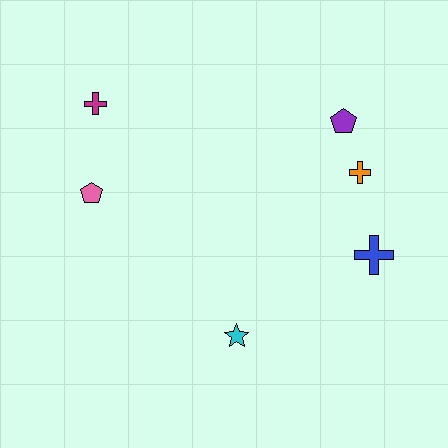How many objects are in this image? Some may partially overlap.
There are 6 objects.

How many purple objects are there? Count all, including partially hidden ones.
There is 1 purple object.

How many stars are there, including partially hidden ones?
There is 1 star.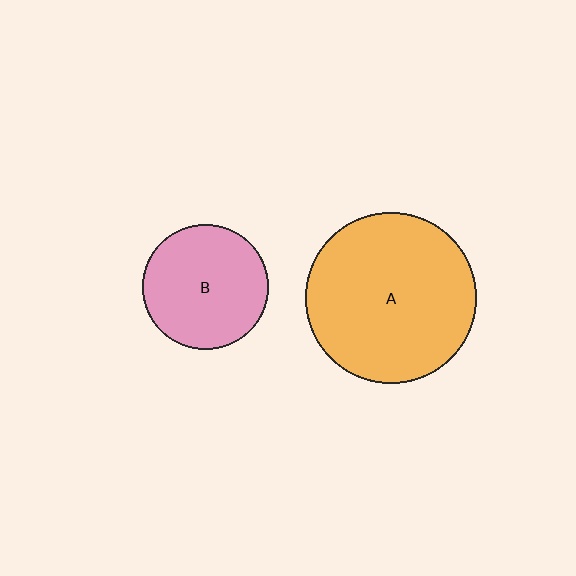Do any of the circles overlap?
No, none of the circles overlap.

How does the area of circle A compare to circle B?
Approximately 1.8 times.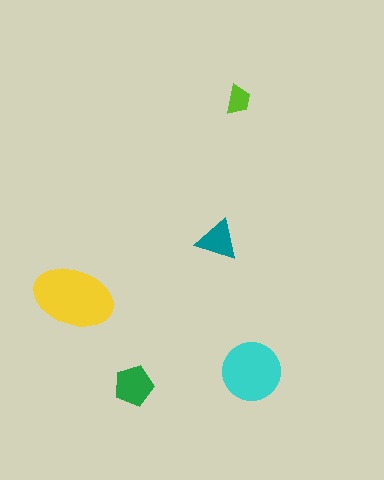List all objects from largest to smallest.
The yellow ellipse, the cyan circle, the green pentagon, the teal triangle, the lime trapezoid.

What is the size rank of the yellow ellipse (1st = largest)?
1st.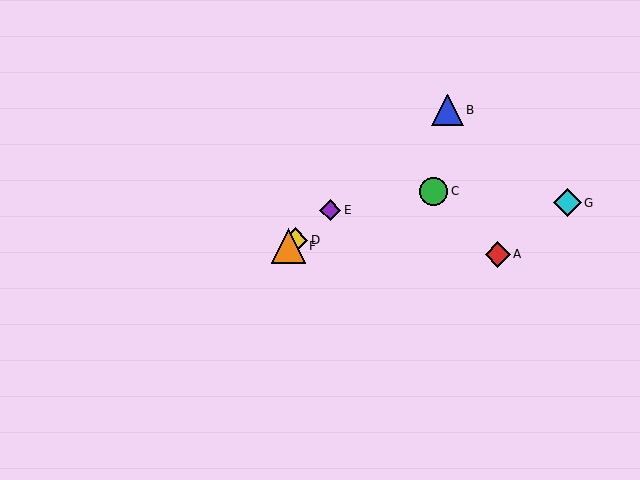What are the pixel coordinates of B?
Object B is at (448, 110).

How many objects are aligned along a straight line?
4 objects (B, D, E, F) are aligned along a straight line.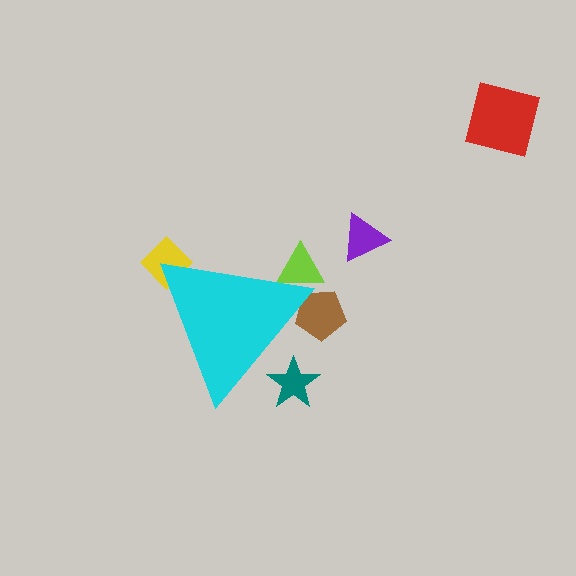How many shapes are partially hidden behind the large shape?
4 shapes are partially hidden.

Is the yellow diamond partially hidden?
Yes, the yellow diamond is partially hidden behind the cyan triangle.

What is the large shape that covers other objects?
A cyan triangle.